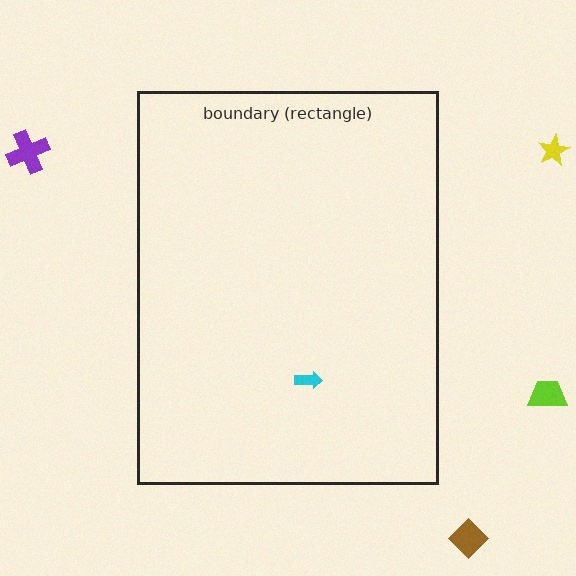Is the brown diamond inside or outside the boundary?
Outside.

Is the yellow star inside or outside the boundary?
Outside.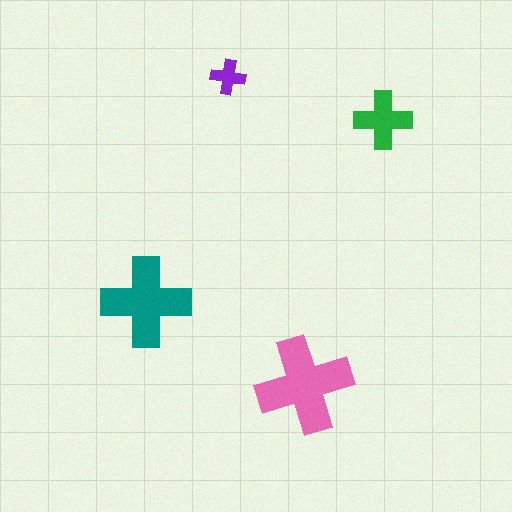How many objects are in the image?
There are 4 objects in the image.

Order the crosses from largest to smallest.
the pink one, the teal one, the green one, the purple one.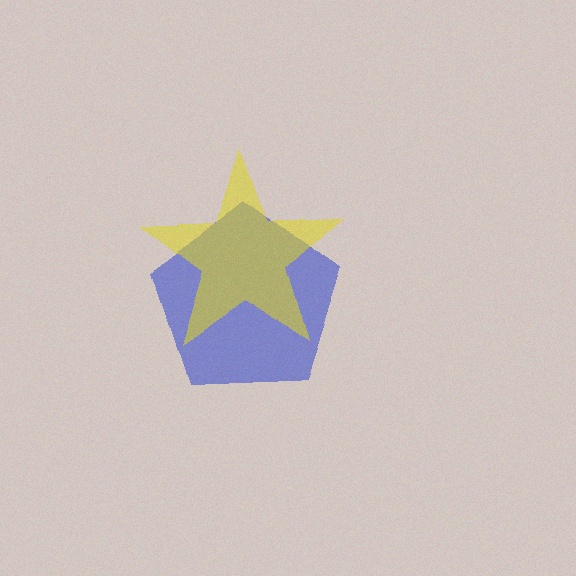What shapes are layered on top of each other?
The layered shapes are: a blue pentagon, a yellow star.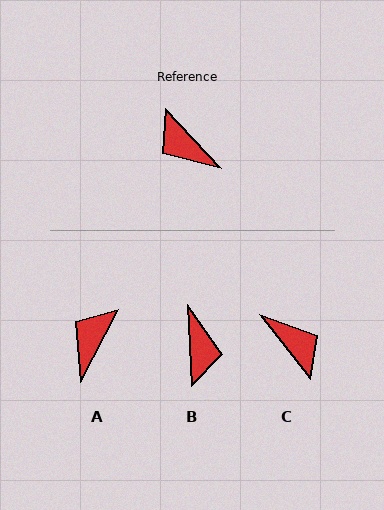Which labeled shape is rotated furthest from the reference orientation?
C, about 175 degrees away.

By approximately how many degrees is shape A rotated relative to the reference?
Approximately 71 degrees clockwise.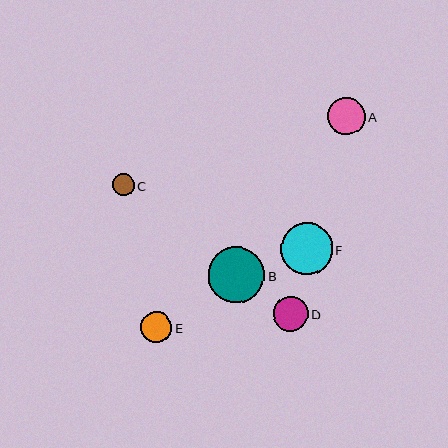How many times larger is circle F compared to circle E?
Circle F is approximately 1.7 times the size of circle E.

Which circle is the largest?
Circle B is the largest with a size of approximately 56 pixels.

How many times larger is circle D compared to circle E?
Circle D is approximately 1.1 times the size of circle E.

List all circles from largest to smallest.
From largest to smallest: B, F, A, D, E, C.